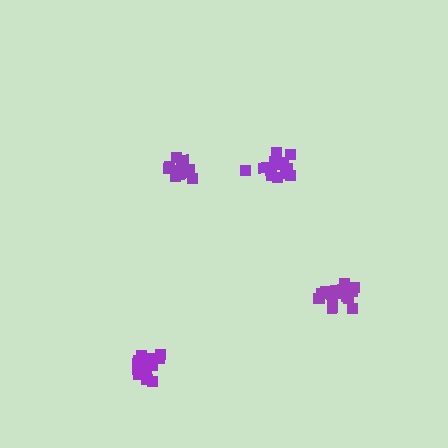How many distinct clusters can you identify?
There are 4 distinct clusters.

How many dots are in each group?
Group 1: 18 dots, Group 2: 14 dots, Group 3: 20 dots, Group 4: 16 dots (68 total).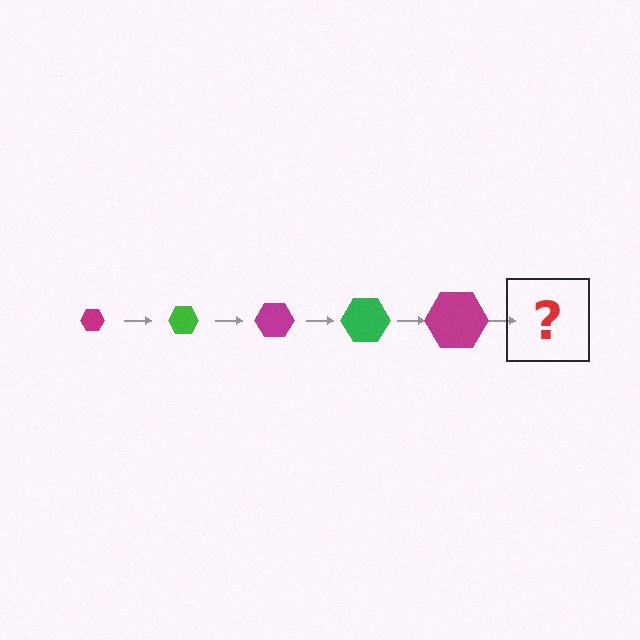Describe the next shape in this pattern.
It should be a green hexagon, larger than the previous one.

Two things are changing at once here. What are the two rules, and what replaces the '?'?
The two rules are that the hexagon grows larger each step and the color cycles through magenta and green. The '?' should be a green hexagon, larger than the previous one.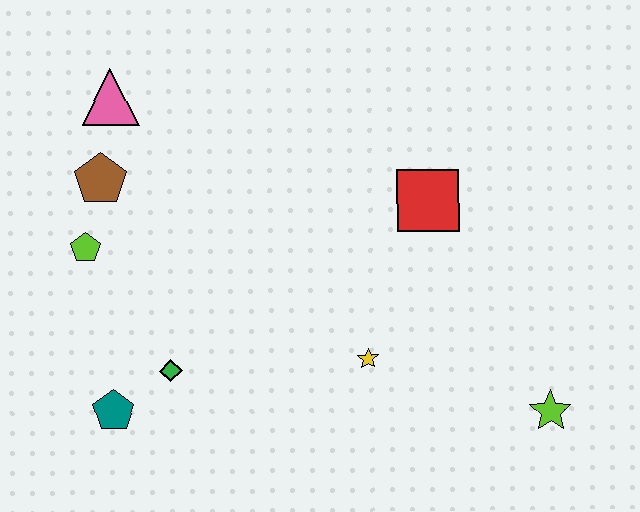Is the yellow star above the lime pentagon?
No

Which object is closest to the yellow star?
The red square is closest to the yellow star.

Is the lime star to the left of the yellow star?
No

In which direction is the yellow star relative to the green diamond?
The yellow star is to the right of the green diamond.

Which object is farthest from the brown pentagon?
The lime star is farthest from the brown pentagon.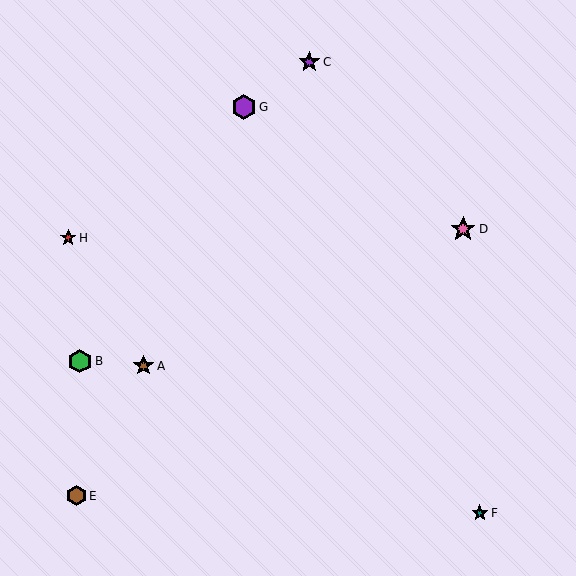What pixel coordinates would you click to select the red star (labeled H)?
Click at (68, 238) to select the red star H.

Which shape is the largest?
The pink star (labeled D) is the largest.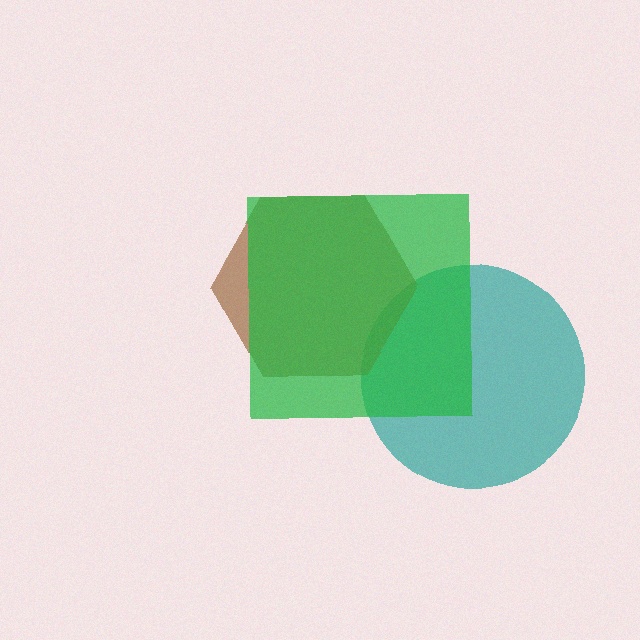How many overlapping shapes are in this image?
There are 3 overlapping shapes in the image.